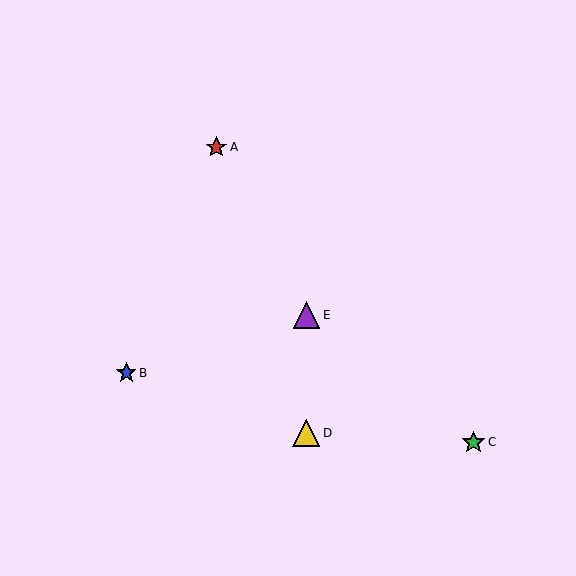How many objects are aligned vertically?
2 objects (D, E) are aligned vertically.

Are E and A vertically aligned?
No, E is at x≈306 and A is at x≈216.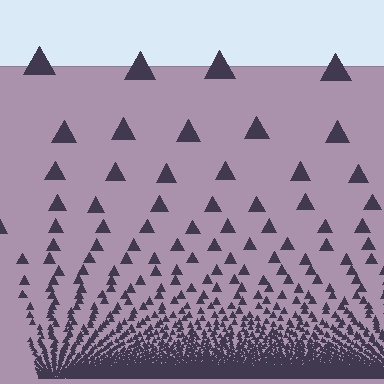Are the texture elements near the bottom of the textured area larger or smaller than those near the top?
Smaller. The gradient is inverted — elements near the bottom are smaller and denser.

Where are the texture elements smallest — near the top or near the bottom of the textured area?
Near the bottom.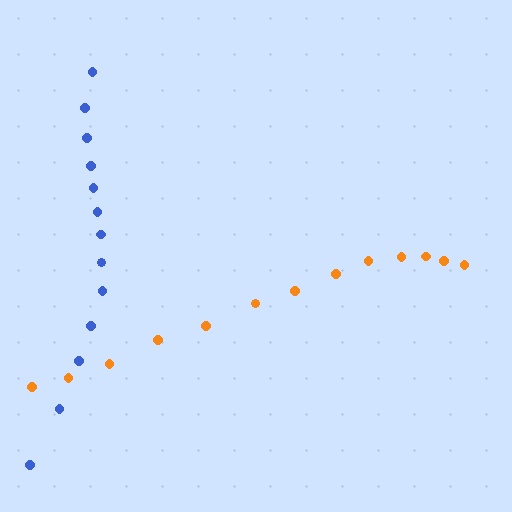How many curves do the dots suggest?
There are 2 distinct paths.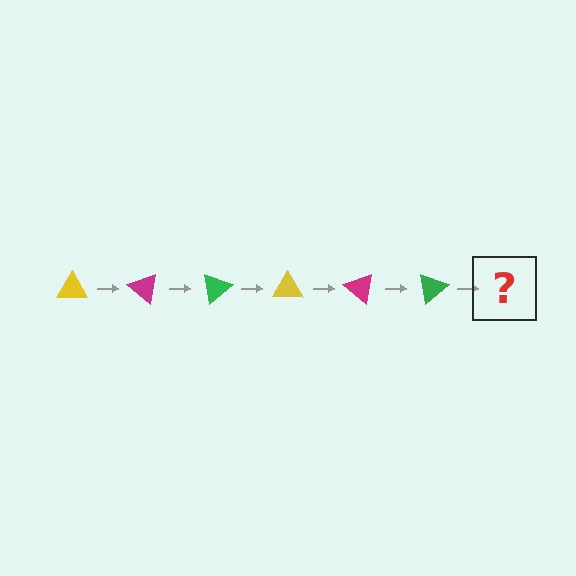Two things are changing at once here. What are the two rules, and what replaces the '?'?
The two rules are that it rotates 40 degrees each step and the color cycles through yellow, magenta, and green. The '?' should be a yellow triangle, rotated 240 degrees from the start.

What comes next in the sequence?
The next element should be a yellow triangle, rotated 240 degrees from the start.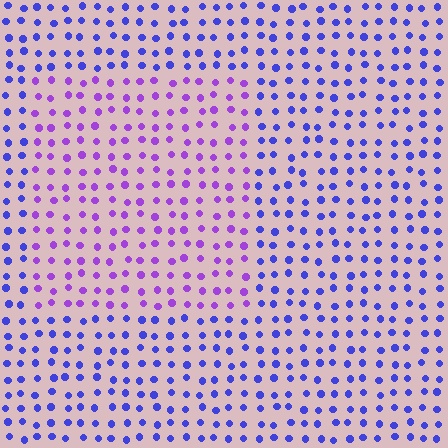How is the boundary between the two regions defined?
The boundary is defined purely by a slight shift in hue (about 38 degrees). Spacing, size, and orientation are identical on both sides.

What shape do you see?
I see a rectangle.